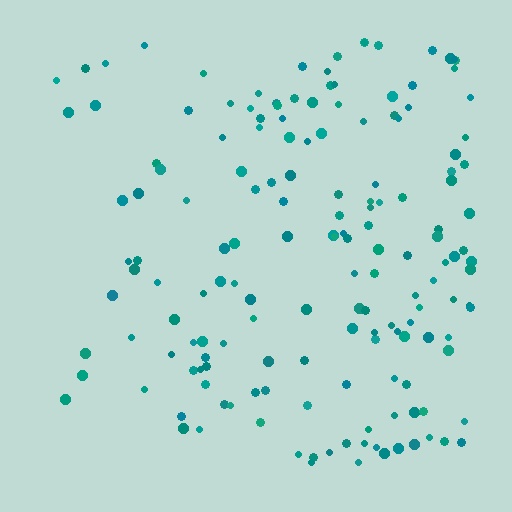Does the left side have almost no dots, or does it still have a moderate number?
Still a moderate number, just noticeably fewer than the right.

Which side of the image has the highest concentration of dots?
The right.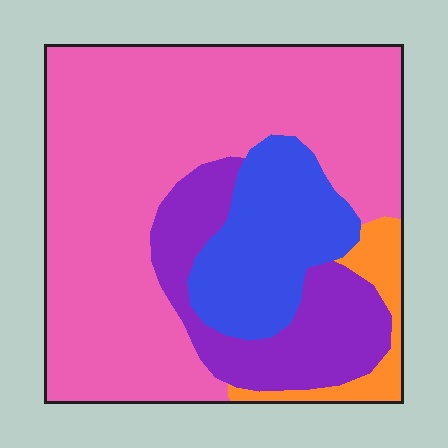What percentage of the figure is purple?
Purple covers roughly 15% of the figure.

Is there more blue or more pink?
Pink.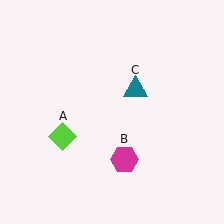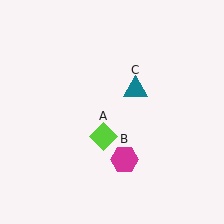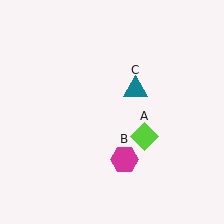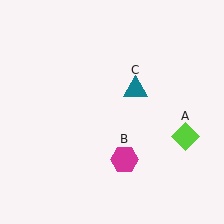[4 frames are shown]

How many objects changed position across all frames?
1 object changed position: lime diamond (object A).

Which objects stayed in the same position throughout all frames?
Magenta hexagon (object B) and teal triangle (object C) remained stationary.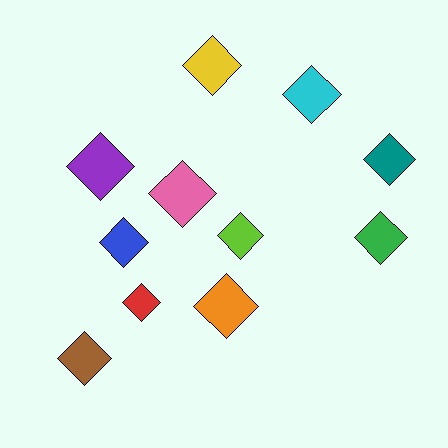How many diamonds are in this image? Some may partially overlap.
There are 11 diamonds.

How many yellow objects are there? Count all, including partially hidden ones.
There is 1 yellow object.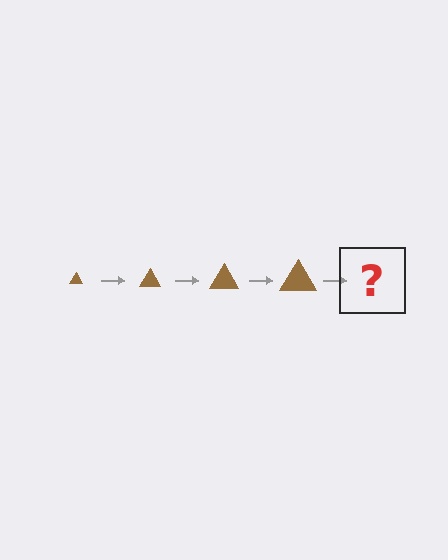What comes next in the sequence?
The next element should be a brown triangle, larger than the previous one.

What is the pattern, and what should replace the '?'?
The pattern is that the triangle gets progressively larger each step. The '?' should be a brown triangle, larger than the previous one.